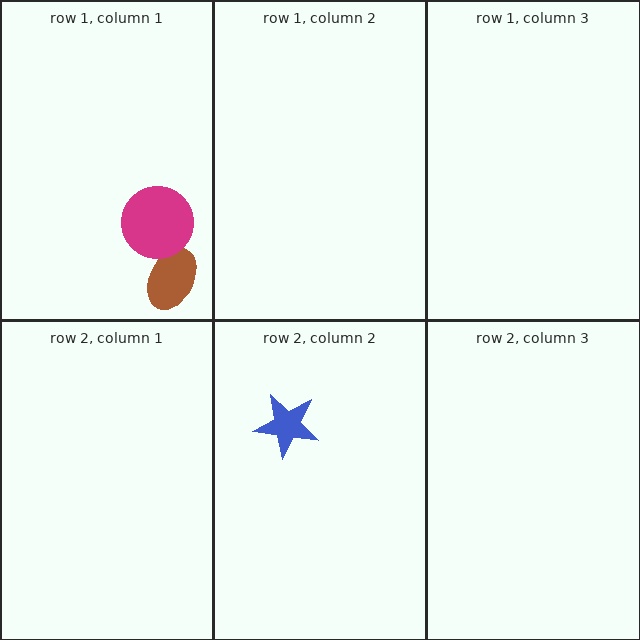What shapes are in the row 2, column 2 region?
The blue star.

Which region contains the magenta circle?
The row 1, column 1 region.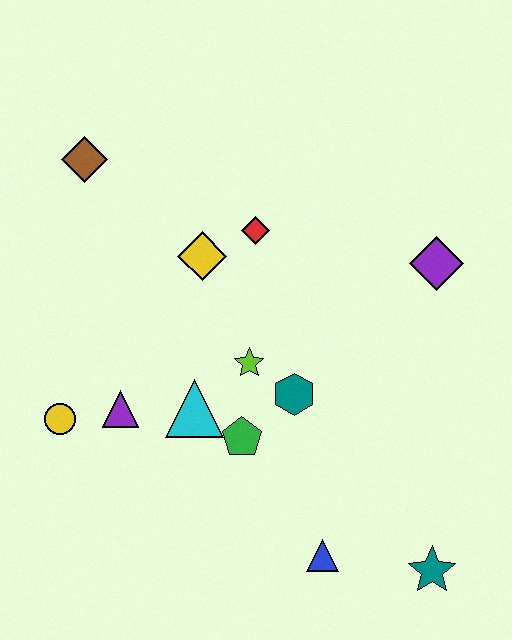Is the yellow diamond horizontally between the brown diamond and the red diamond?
Yes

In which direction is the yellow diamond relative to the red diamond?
The yellow diamond is to the left of the red diamond.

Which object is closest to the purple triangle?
The yellow circle is closest to the purple triangle.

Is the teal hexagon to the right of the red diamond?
Yes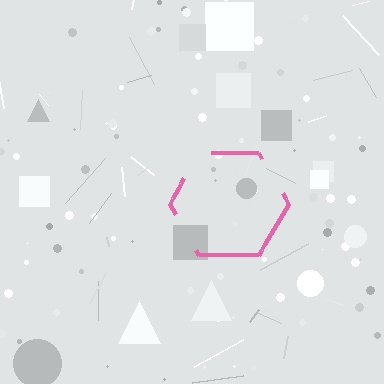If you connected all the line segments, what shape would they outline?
They would outline a hexagon.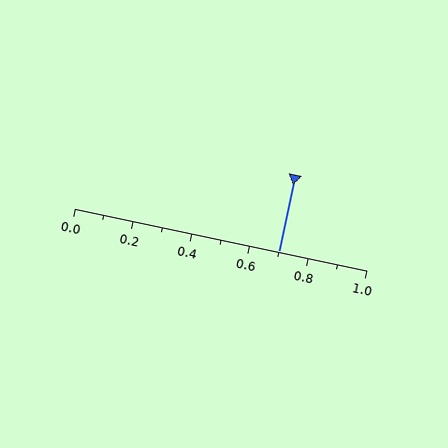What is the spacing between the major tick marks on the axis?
The major ticks are spaced 0.2 apart.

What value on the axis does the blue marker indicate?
The marker indicates approximately 0.7.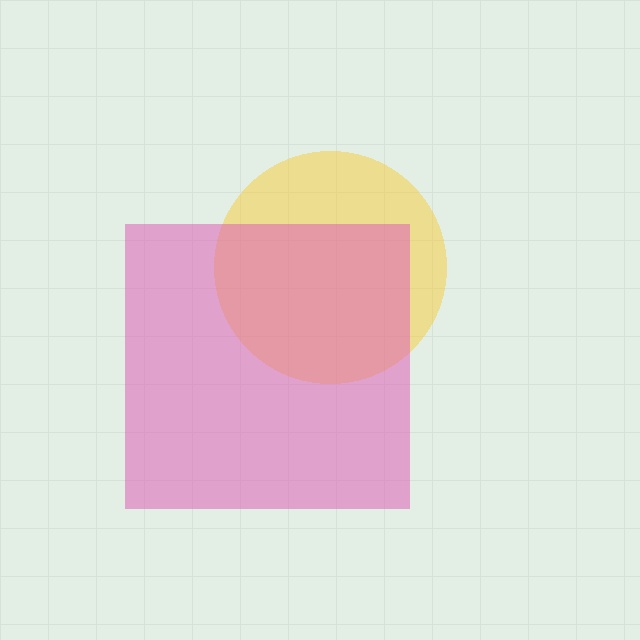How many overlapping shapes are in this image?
There are 2 overlapping shapes in the image.